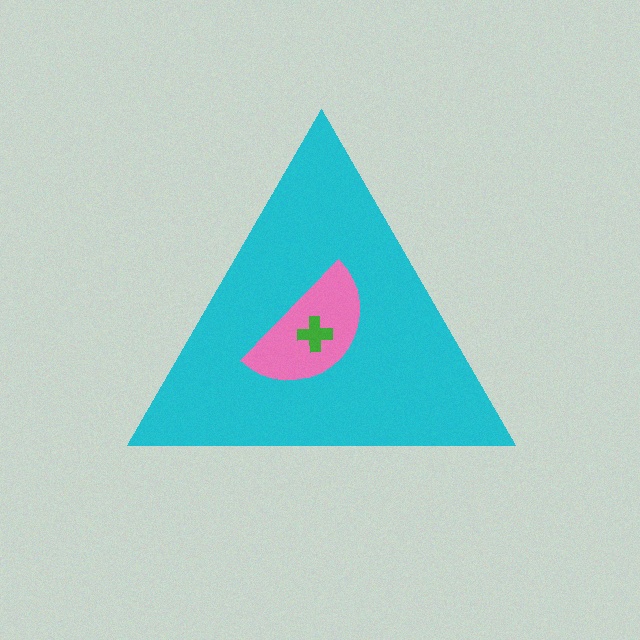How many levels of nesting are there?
3.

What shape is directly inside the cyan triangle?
The pink semicircle.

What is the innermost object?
The green cross.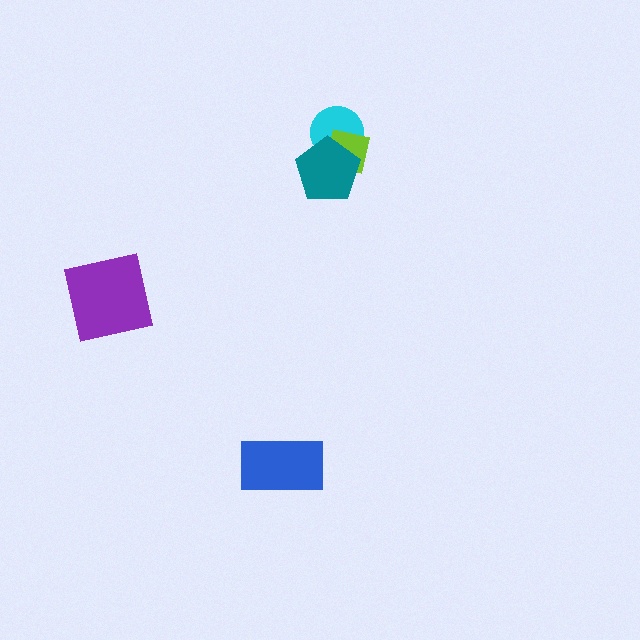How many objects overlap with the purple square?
0 objects overlap with the purple square.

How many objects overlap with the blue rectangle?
0 objects overlap with the blue rectangle.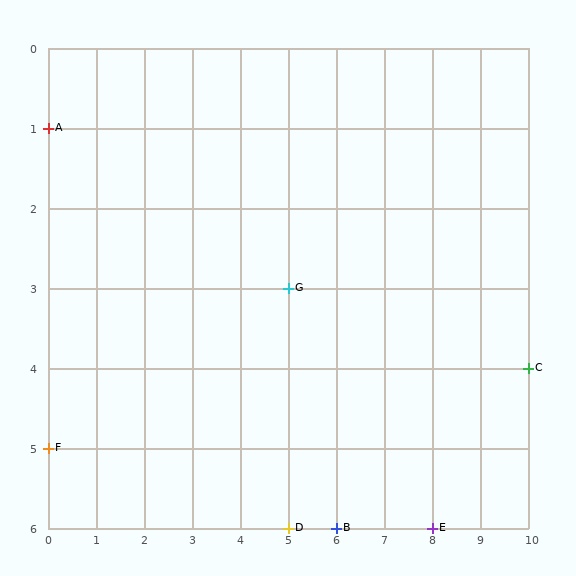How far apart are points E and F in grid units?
Points E and F are 8 columns and 1 row apart (about 8.1 grid units diagonally).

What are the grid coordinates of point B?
Point B is at grid coordinates (6, 6).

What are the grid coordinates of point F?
Point F is at grid coordinates (0, 5).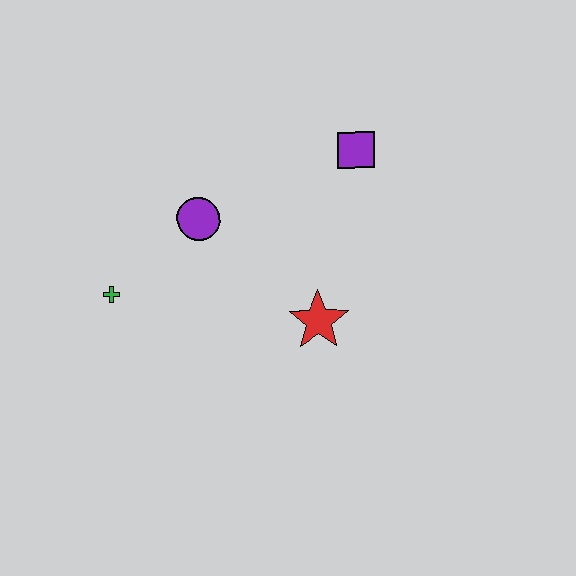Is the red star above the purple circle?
No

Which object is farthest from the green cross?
The purple square is farthest from the green cross.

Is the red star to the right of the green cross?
Yes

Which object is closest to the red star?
The purple circle is closest to the red star.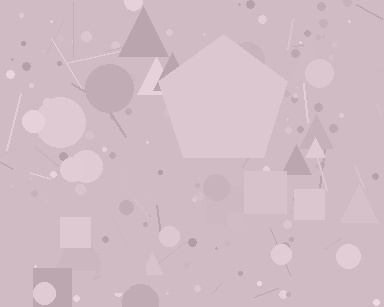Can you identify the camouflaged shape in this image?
The camouflaged shape is a pentagon.